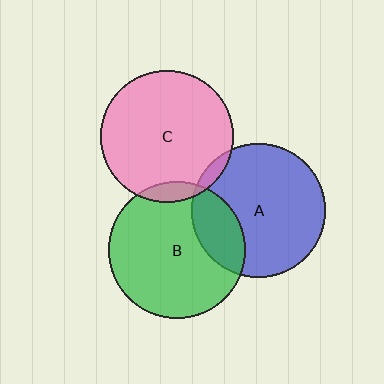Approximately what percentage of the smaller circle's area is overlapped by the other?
Approximately 20%.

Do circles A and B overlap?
Yes.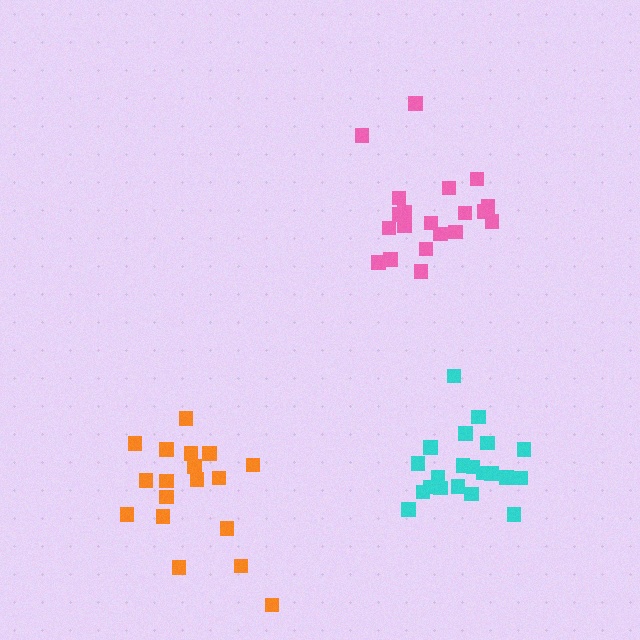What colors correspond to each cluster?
The clusters are colored: cyan, orange, pink.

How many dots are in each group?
Group 1: 21 dots, Group 2: 18 dots, Group 3: 20 dots (59 total).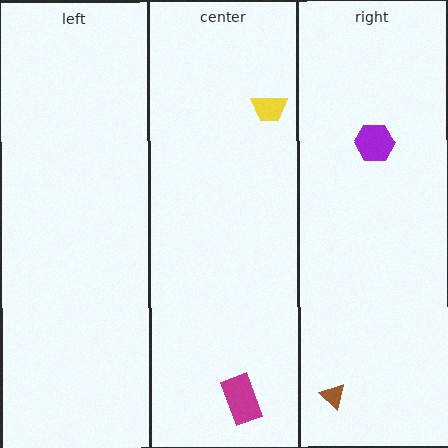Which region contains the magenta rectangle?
The center region.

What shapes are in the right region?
The brown triangle, the purple hexagon.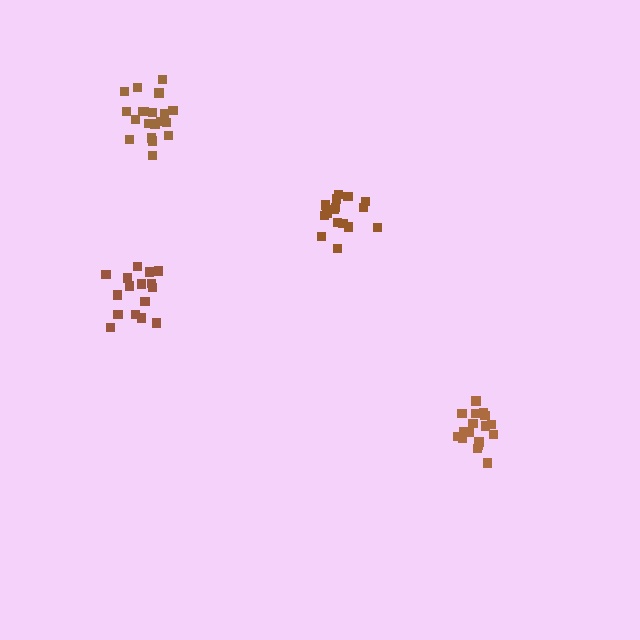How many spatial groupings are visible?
There are 4 spatial groupings.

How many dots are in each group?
Group 1: 16 dots, Group 2: 16 dots, Group 3: 21 dots, Group 4: 17 dots (70 total).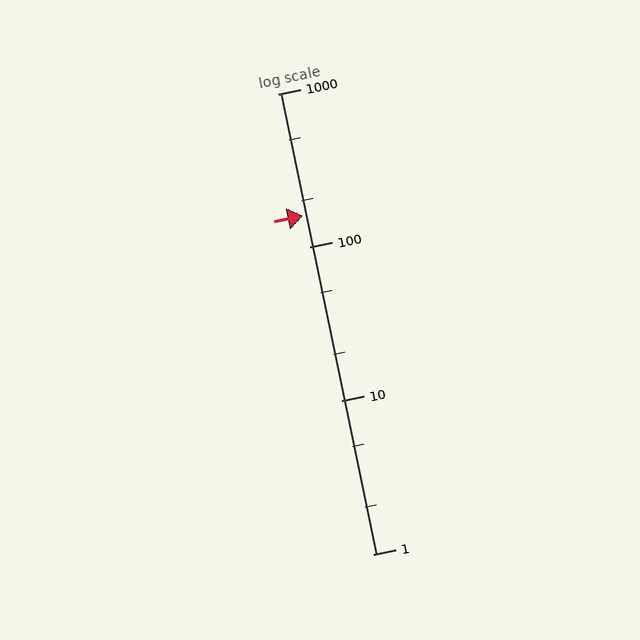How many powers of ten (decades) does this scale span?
The scale spans 3 decades, from 1 to 1000.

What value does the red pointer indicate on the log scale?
The pointer indicates approximately 160.